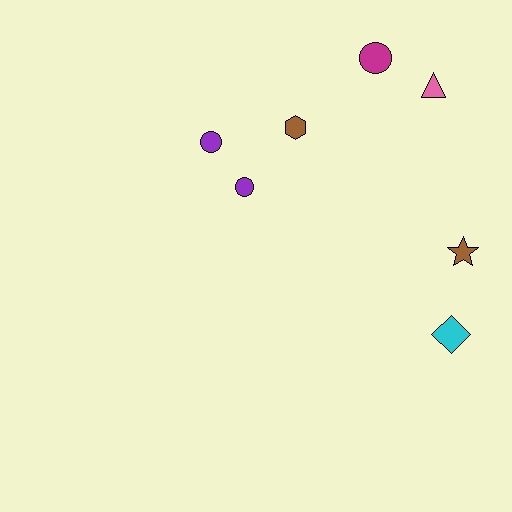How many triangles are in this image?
There is 1 triangle.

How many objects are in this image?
There are 7 objects.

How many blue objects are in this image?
There are no blue objects.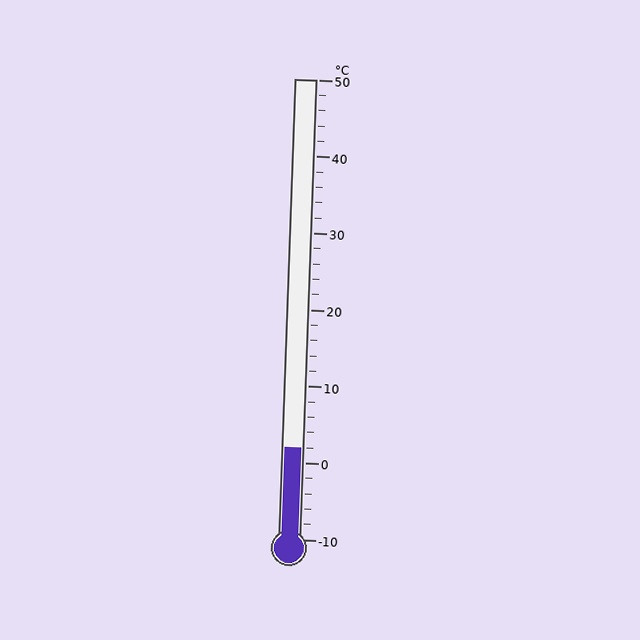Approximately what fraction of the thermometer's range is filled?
The thermometer is filled to approximately 20% of its range.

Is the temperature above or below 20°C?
The temperature is below 20°C.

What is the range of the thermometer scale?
The thermometer scale ranges from -10°C to 50°C.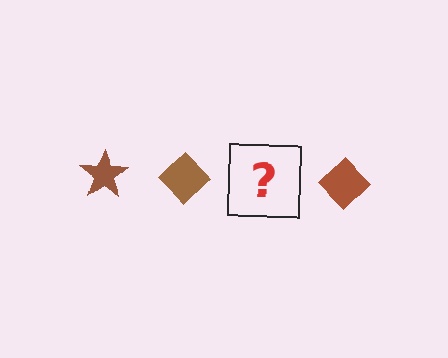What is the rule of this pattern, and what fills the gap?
The rule is that the pattern cycles through star, diamond shapes in brown. The gap should be filled with a brown star.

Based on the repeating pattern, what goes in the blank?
The blank should be a brown star.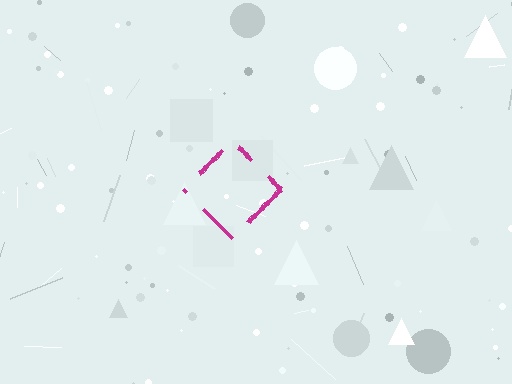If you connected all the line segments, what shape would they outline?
They would outline a diamond.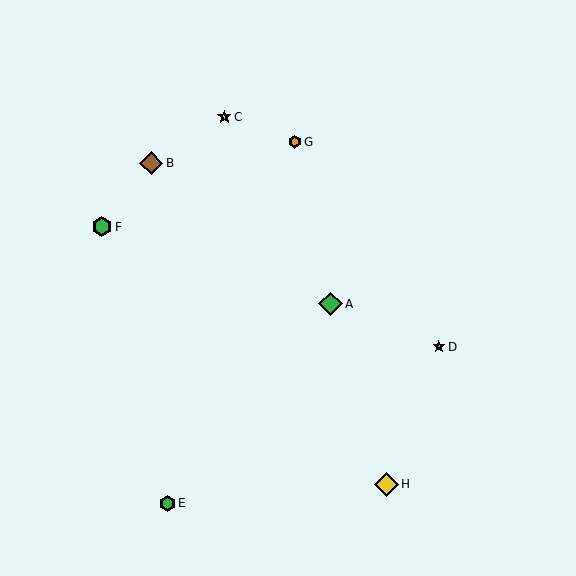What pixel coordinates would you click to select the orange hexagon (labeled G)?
Click at (295, 142) to select the orange hexagon G.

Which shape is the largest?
The yellow diamond (labeled H) is the largest.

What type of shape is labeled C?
Shape C is a yellow star.